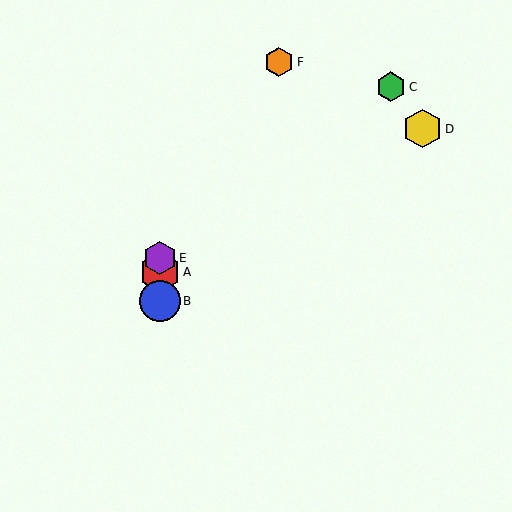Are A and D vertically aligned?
No, A is at x≈160 and D is at x≈423.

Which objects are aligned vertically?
Objects A, B, E are aligned vertically.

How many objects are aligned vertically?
3 objects (A, B, E) are aligned vertically.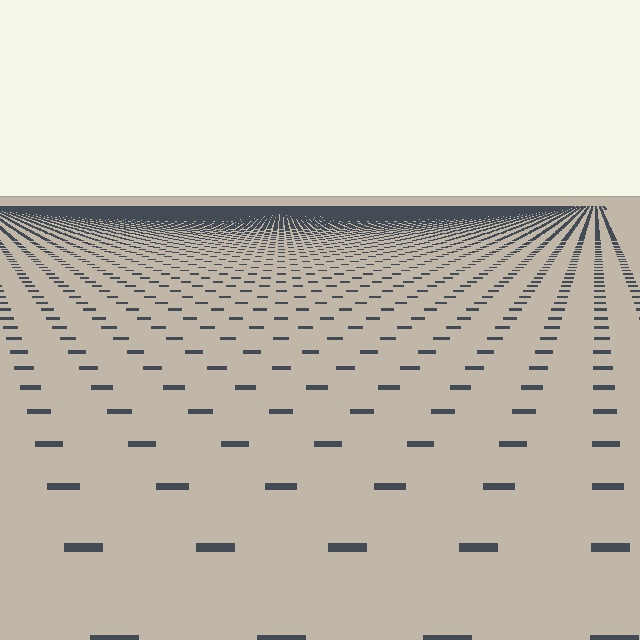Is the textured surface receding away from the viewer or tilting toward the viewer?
The surface is receding away from the viewer. Texture elements get smaller and denser toward the top.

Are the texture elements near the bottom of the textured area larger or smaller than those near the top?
Larger. Near the bottom, elements are closer to the viewer and appear at a bigger on-screen size.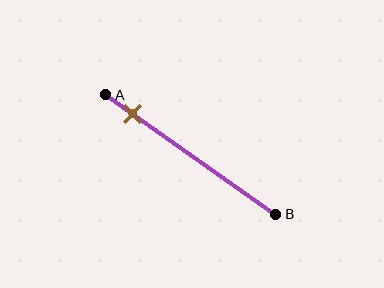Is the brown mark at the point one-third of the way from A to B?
No, the mark is at about 15% from A, not at the 33% one-third point.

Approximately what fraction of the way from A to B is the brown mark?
The brown mark is approximately 15% of the way from A to B.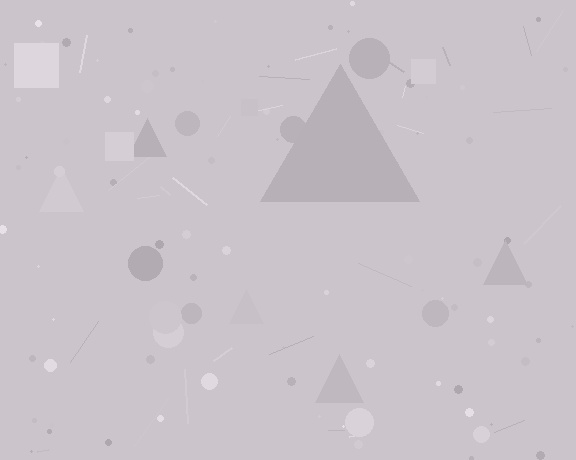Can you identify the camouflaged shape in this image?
The camouflaged shape is a triangle.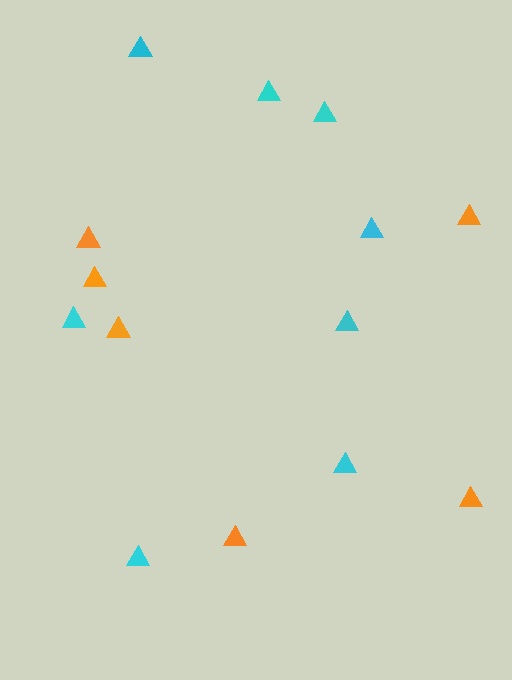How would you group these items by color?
There are 2 groups: one group of orange triangles (6) and one group of cyan triangles (8).